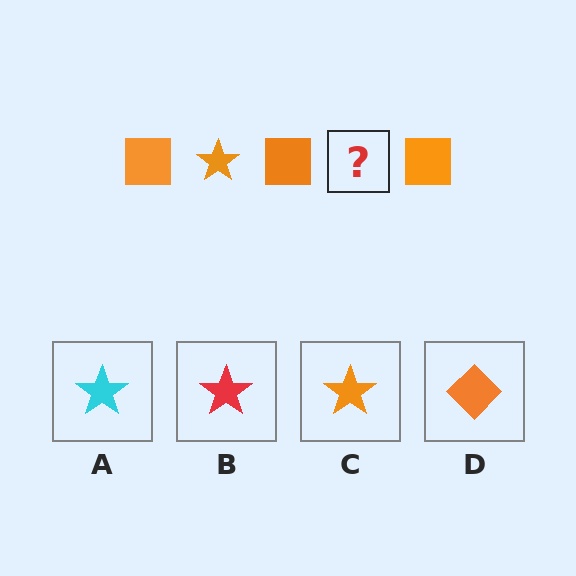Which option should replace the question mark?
Option C.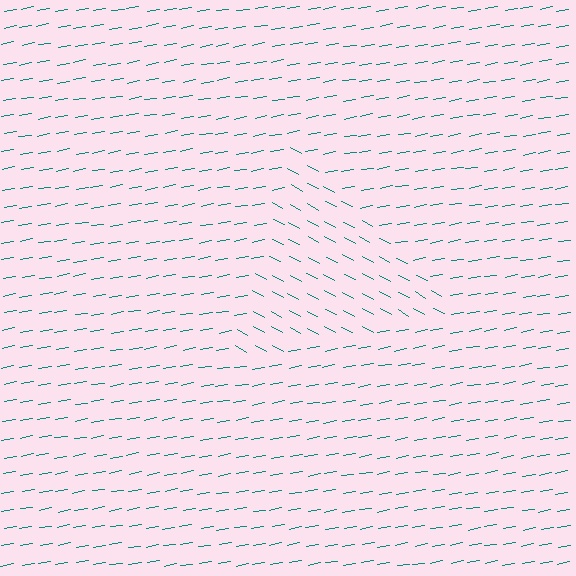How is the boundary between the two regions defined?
The boundary is defined purely by a change in line orientation (approximately 39 degrees difference). All lines are the same color and thickness.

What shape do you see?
I see a triangle.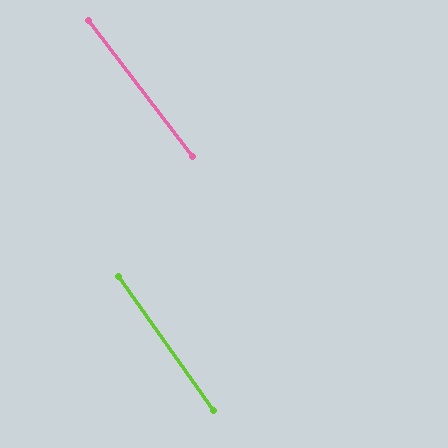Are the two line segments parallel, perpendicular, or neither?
Parallel — their directions differ by only 1.8°.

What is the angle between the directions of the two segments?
Approximately 2 degrees.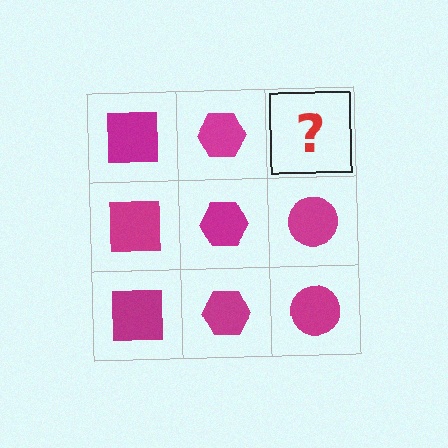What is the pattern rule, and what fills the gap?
The rule is that each column has a consistent shape. The gap should be filled with a magenta circle.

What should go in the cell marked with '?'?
The missing cell should contain a magenta circle.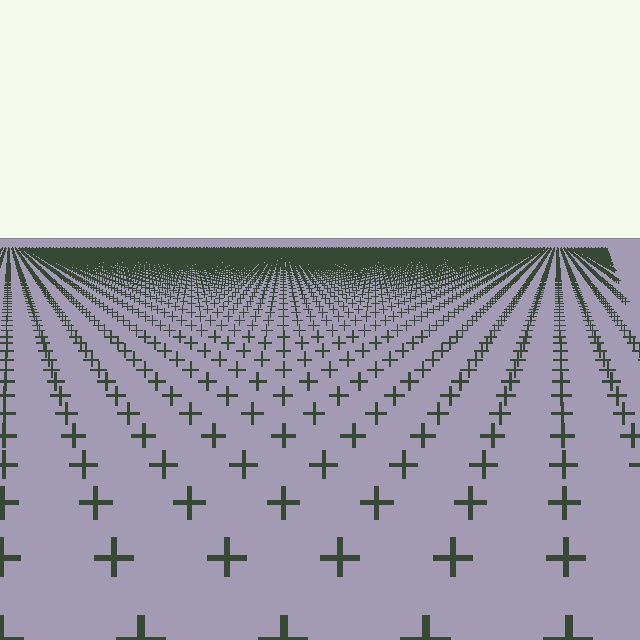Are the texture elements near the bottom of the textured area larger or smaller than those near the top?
Larger. Near the bottom, elements are closer to the viewer and appear at a bigger on-screen size.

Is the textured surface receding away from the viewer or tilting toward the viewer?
The surface is receding away from the viewer. Texture elements get smaller and denser toward the top.